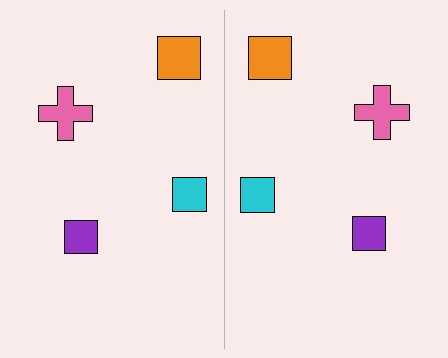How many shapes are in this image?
There are 8 shapes in this image.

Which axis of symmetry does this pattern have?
The pattern has a vertical axis of symmetry running through the center of the image.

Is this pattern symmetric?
Yes, this pattern has bilateral (reflection) symmetry.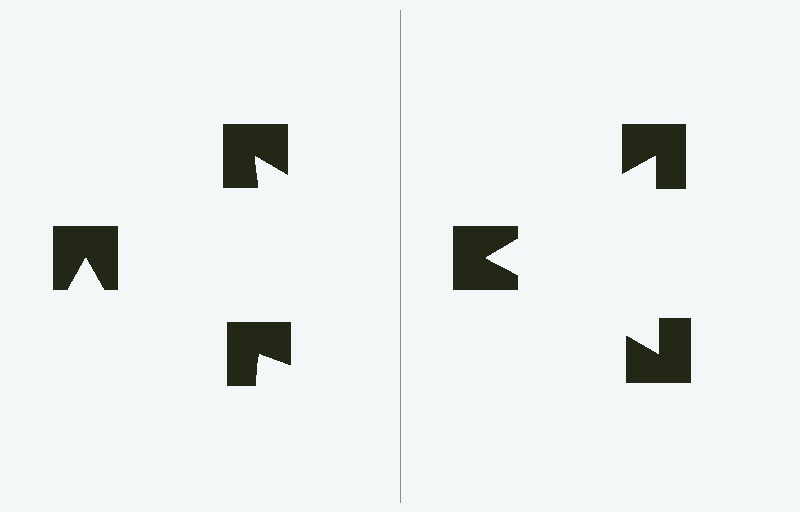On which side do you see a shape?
An illusory triangle appears on the right side. On the left side the wedge cuts are rotated, so no coherent shape forms.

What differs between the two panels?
The notched squares are positioned identically on both sides; only the wedge orientations differ. On the right they align to a triangle; on the left they are misaligned.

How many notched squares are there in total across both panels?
6 — 3 on each side.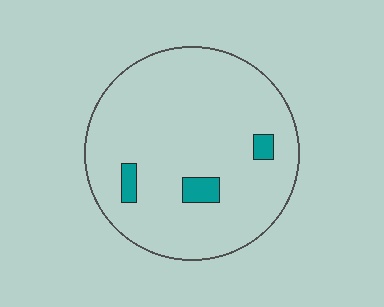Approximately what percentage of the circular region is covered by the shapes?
Approximately 5%.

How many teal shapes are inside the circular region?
3.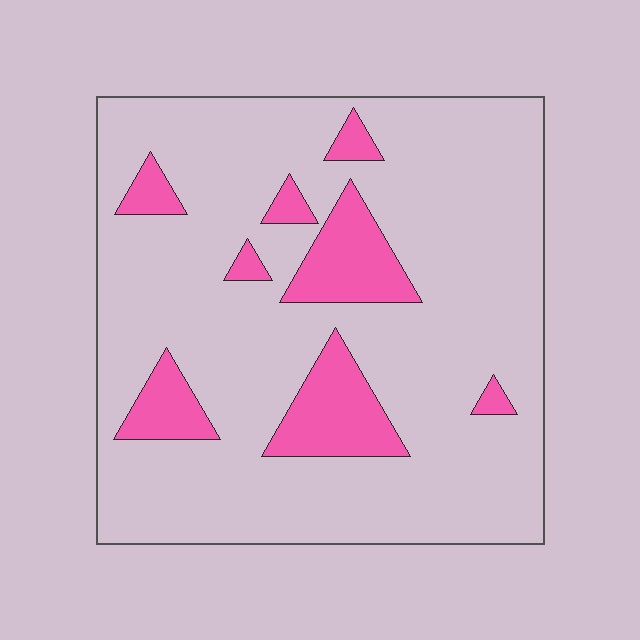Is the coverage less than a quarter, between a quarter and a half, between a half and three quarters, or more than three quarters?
Less than a quarter.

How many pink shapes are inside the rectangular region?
8.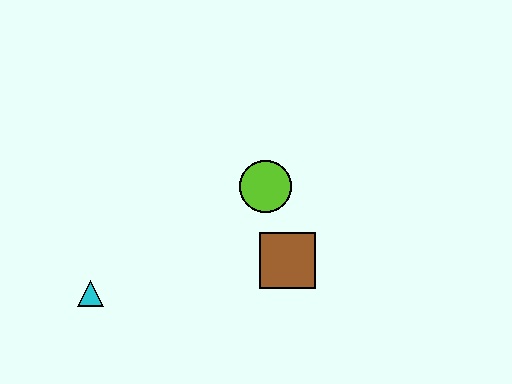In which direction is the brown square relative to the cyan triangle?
The brown square is to the right of the cyan triangle.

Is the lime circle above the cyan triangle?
Yes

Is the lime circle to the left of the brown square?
Yes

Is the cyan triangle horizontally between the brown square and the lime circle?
No